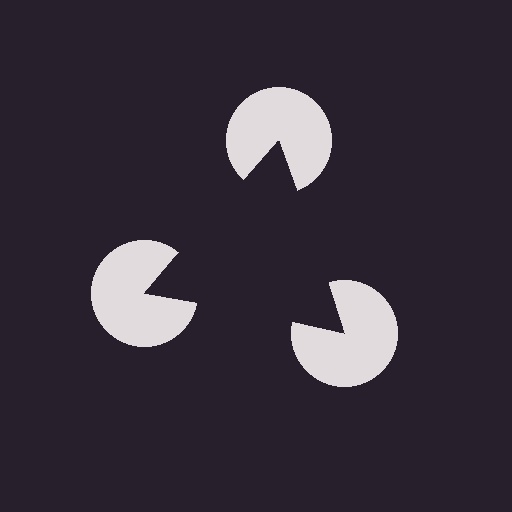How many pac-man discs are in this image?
There are 3 — one at each vertex of the illusory triangle.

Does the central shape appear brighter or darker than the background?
It typically appears slightly darker than the background, even though no actual brightness change is drawn.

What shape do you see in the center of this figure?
An illusory triangle — its edges are inferred from the aligned wedge cuts in the pac-man discs, not physically drawn.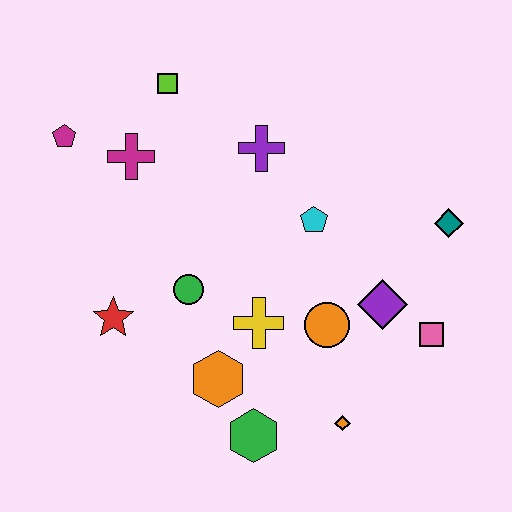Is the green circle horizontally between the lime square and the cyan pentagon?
Yes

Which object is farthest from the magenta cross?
The pink square is farthest from the magenta cross.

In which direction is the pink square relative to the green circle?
The pink square is to the right of the green circle.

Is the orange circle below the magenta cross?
Yes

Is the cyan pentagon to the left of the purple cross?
No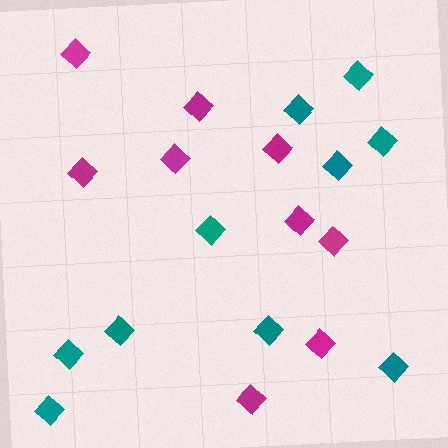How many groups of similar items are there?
There are 2 groups: one group of magenta diamonds (9) and one group of teal diamonds (10).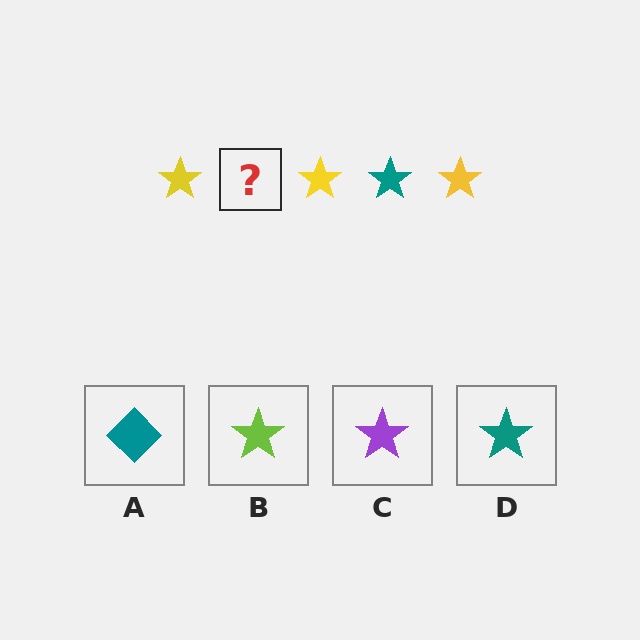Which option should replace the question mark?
Option D.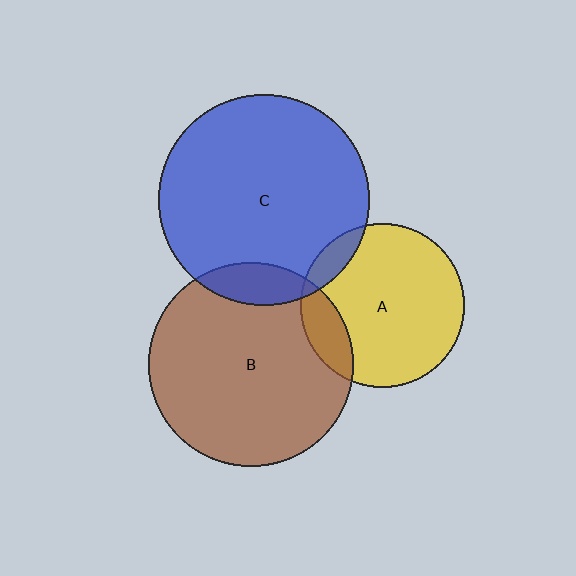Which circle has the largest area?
Circle C (blue).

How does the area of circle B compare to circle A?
Approximately 1.6 times.